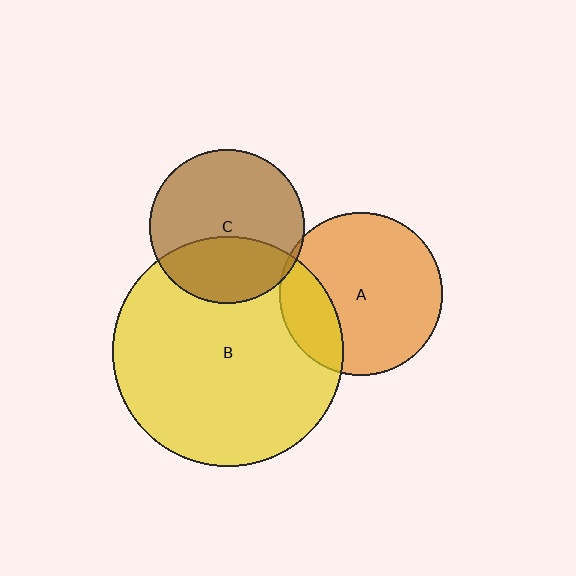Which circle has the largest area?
Circle B (yellow).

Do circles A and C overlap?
Yes.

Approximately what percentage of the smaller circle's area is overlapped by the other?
Approximately 5%.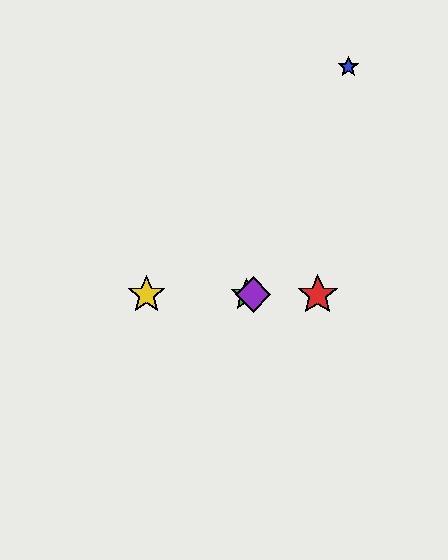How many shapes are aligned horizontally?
4 shapes (the red star, the green star, the yellow star, the purple diamond) are aligned horizontally.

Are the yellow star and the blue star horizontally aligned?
No, the yellow star is at y≈295 and the blue star is at y≈67.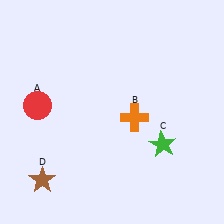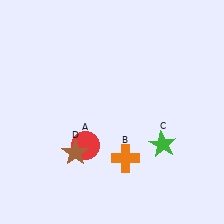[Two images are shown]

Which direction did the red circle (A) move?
The red circle (A) moved right.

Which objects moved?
The objects that moved are: the red circle (A), the orange cross (B), the brown star (D).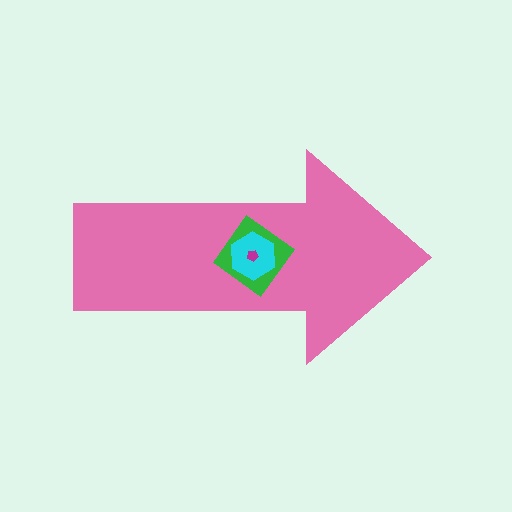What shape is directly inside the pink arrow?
The green diamond.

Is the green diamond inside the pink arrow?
Yes.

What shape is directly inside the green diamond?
The cyan hexagon.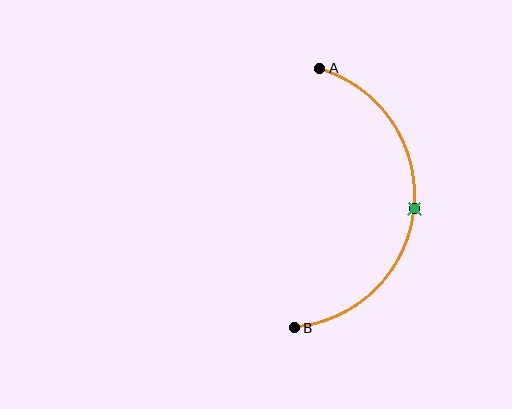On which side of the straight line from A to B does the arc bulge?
The arc bulges to the right of the straight line connecting A and B.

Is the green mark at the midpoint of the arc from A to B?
Yes. The green mark lies on the arc at equal arc-length from both A and B — it is the arc midpoint.